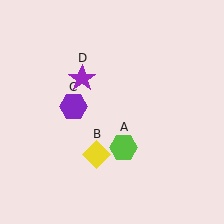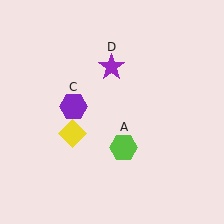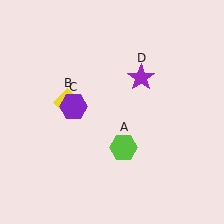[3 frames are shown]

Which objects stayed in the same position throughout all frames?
Lime hexagon (object A) and purple hexagon (object C) remained stationary.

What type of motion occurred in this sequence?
The yellow diamond (object B), purple star (object D) rotated clockwise around the center of the scene.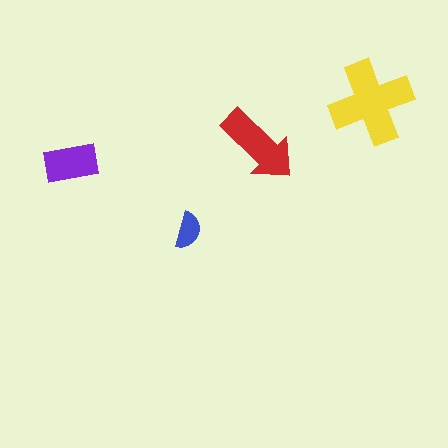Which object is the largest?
The yellow cross.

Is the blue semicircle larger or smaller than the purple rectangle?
Smaller.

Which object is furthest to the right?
The yellow cross is rightmost.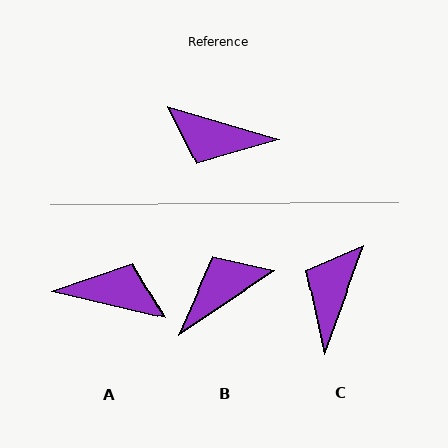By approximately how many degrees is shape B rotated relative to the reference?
Approximately 129 degrees clockwise.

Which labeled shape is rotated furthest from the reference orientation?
A, about 176 degrees away.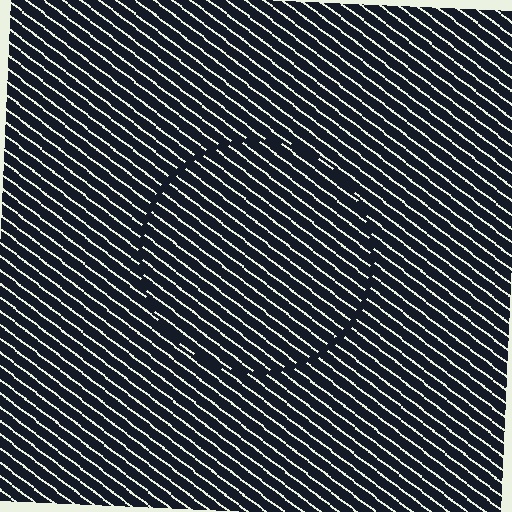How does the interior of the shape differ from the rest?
The interior of the shape contains the same grating, shifted by half a period — the contour is defined by the phase discontinuity where line-ends from the inner and outer gratings abut.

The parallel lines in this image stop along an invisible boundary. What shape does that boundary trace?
An illusory circle. The interior of the shape contains the same grating, shifted by half a period — the contour is defined by the phase discontinuity where line-ends from the inner and outer gratings abut.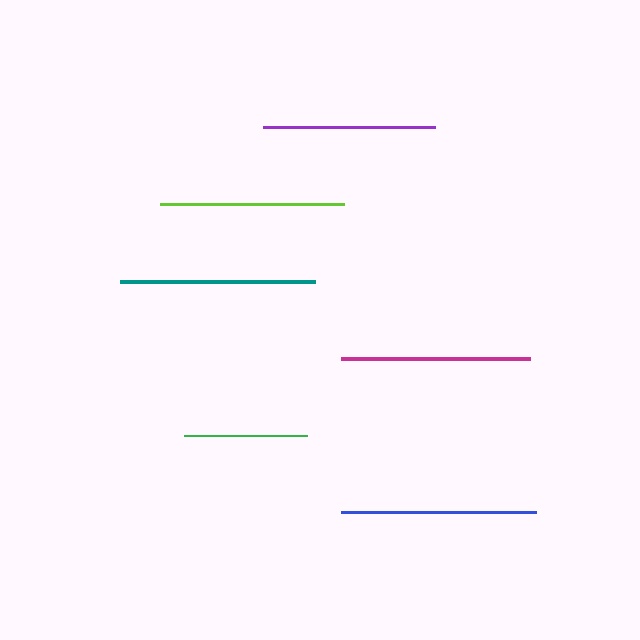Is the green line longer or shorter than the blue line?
The blue line is longer than the green line.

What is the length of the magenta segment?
The magenta segment is approximately 189 pixels long.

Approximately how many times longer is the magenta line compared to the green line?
The magenta line is approximately 1.5 times the length of the green line.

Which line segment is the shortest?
The green line is the shortest at approximately 124 pixels.